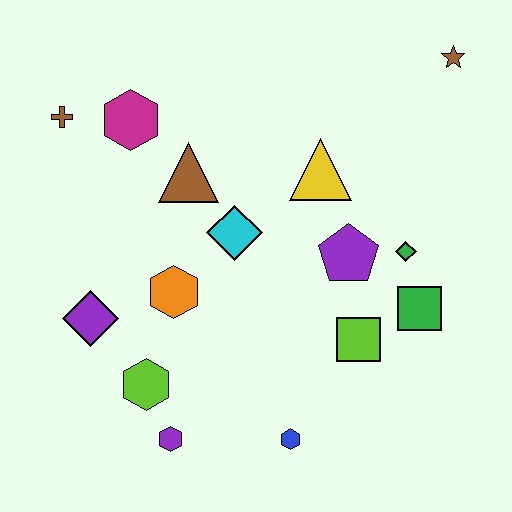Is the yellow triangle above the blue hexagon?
Yes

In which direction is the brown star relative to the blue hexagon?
The brown star is above the blue hexagon.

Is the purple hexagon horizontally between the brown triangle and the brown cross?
Yes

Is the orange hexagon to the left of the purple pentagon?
Yes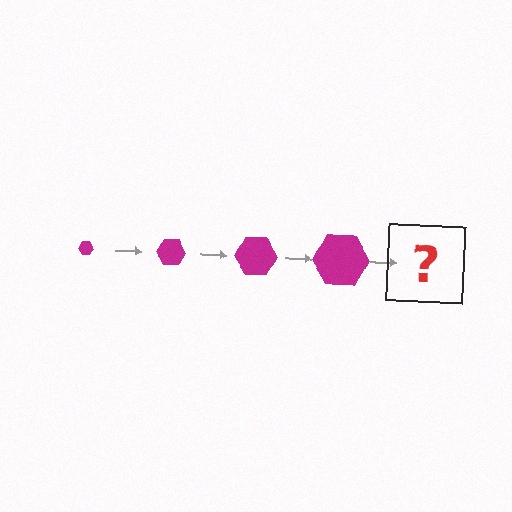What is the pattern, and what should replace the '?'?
The pattern is that the hexagon gets progressively larger each step. The '?' should be a magenta hexagon, larger than the previous one.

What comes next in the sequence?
The next element should be a magenta hexagon, larger than the previous one.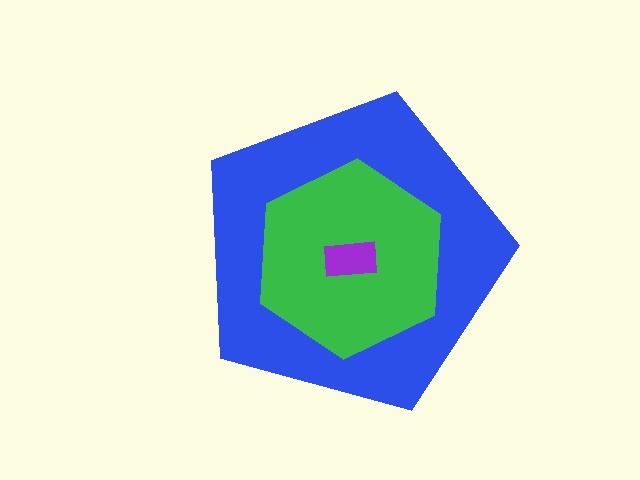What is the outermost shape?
The blue pentagon.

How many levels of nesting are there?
3.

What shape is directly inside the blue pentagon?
The green hexagon.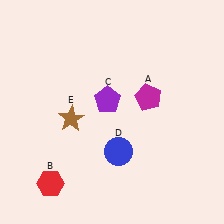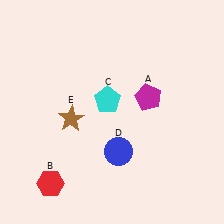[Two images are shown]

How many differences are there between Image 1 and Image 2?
There is 1 difference between the two images.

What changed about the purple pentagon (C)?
In Image 1, C is purple. In Image 2, it changed to cyan.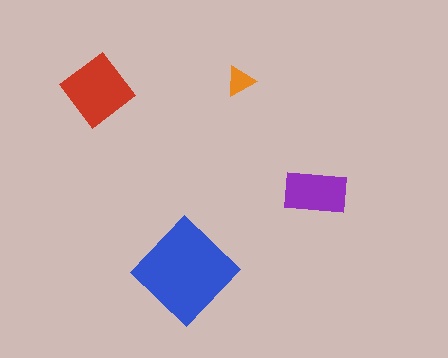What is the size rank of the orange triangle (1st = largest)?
4th.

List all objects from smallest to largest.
The orange triangle, the purple rectangle, the red diamond, the blue diamond.